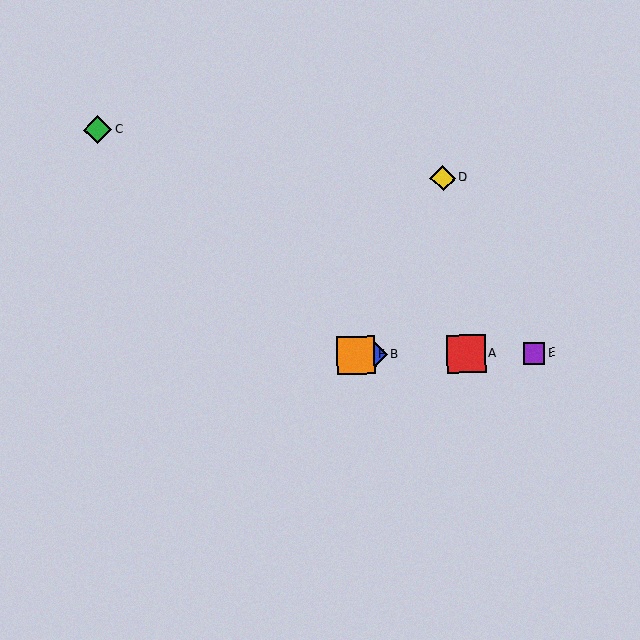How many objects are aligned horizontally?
4 objects (A, B, E, F) are aligned horizontally.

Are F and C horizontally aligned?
No, F is at y≈355 and C is at y≈129.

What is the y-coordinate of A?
Object A is at y≈354.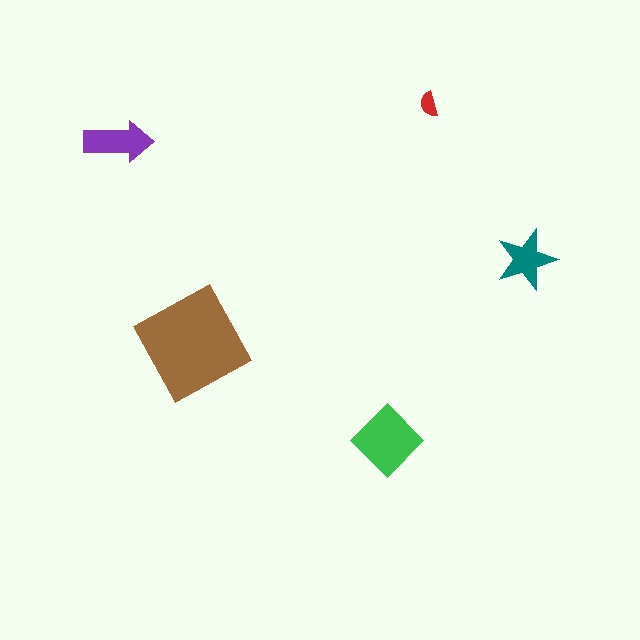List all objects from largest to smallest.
The brown square, the green diamond, the purple arrow, the teal star, the red semicircle.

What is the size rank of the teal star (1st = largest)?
4th.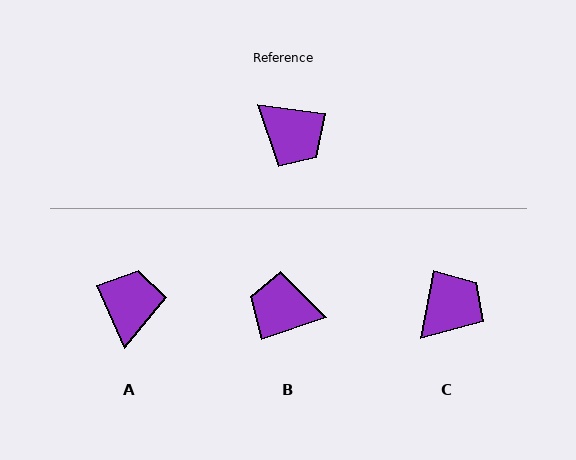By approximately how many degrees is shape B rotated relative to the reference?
Approximately 153 degrees clockwise.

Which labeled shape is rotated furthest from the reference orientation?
B, about 153 degrees away.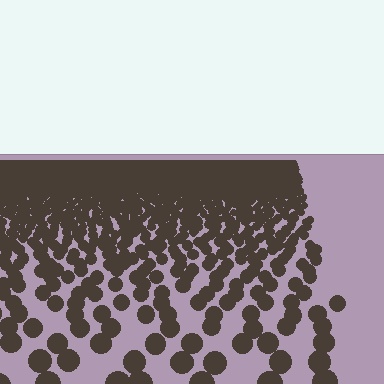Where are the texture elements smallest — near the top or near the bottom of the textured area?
Near the top.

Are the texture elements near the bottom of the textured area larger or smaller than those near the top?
Larger. Near the bottom, elements are closer to the viewer and appear at a bigger on-screen size.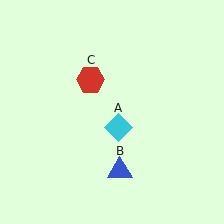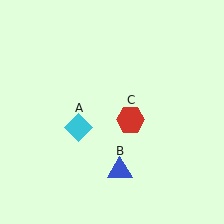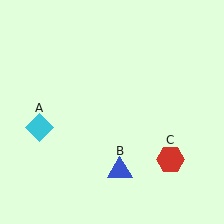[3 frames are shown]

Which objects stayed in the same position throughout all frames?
Blue triangle (object B) remained stationary.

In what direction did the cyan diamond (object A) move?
The cyan diamond (object A) moved left.